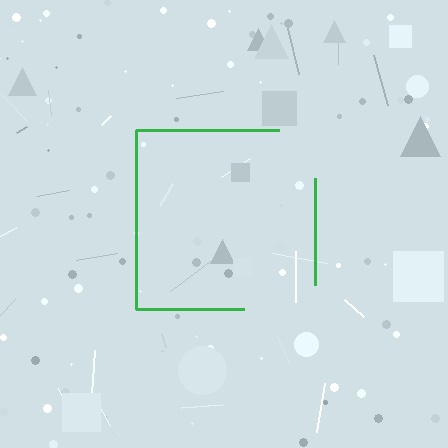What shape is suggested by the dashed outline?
The dashed outline suggests a square.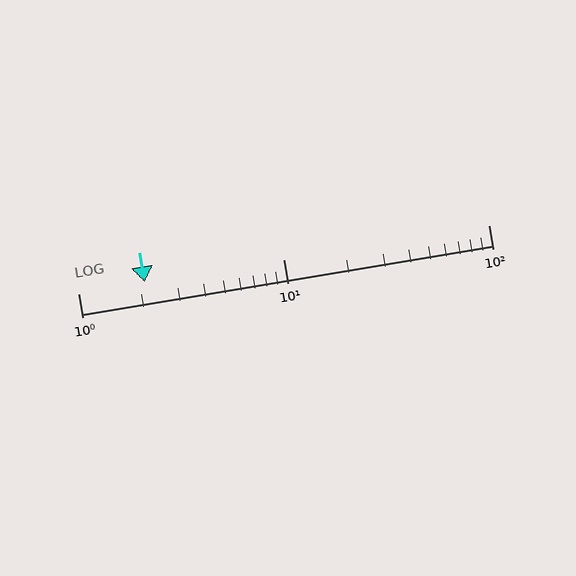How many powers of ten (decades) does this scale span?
The scale spans 2 decades, from 1 to 100.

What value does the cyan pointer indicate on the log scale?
The pointer indicates approximately 2.1.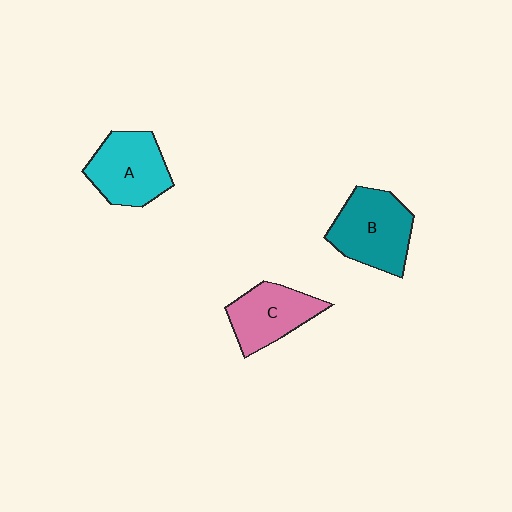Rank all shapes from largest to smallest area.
From largest to smallest: B (teal), A (cyan), C (pink).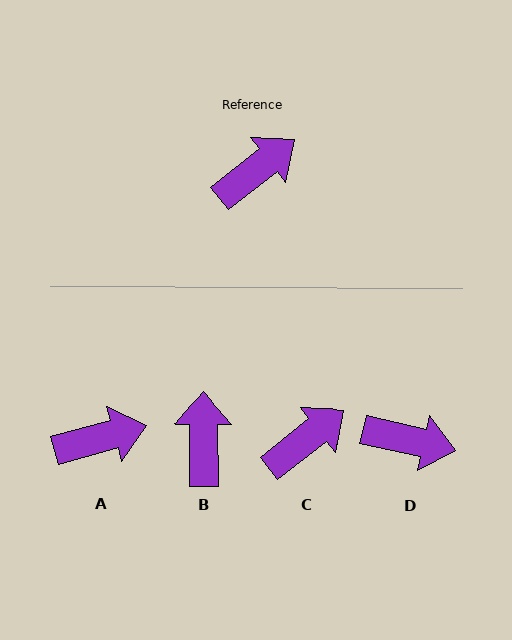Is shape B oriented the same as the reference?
No, it is off by about 53 degrees.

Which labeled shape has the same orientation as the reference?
C.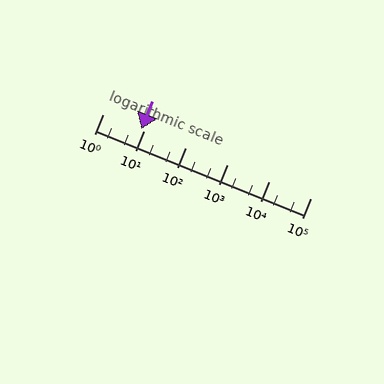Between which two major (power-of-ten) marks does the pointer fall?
The pointer is between 1 and 10.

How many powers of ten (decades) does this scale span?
The scale spans 5 decades, from 1 to 100000.